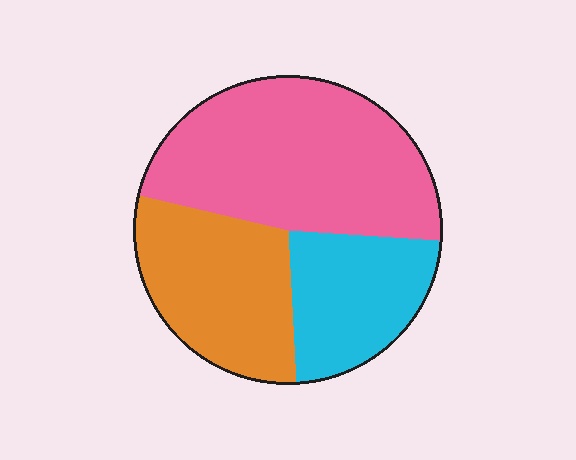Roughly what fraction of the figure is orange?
Orange takes up about one third (1/3) of the figure.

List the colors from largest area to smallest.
From largest to smallest: pink, orange, cyan.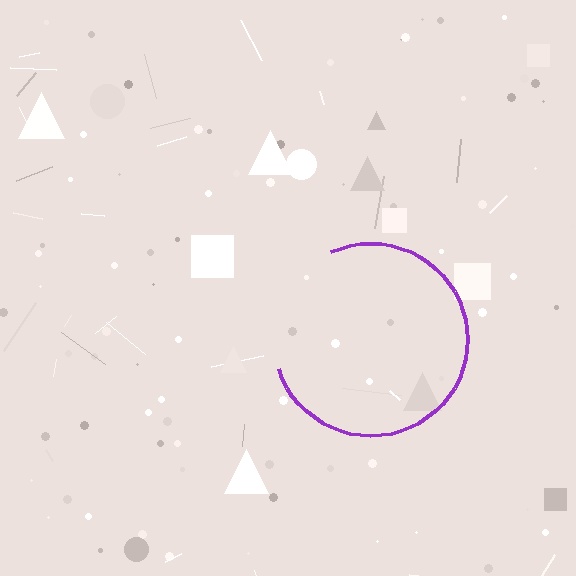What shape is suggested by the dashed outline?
The dashed outline suggests a circle.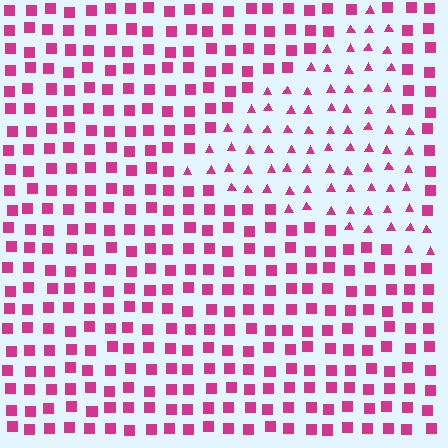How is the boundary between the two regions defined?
The boundary is defined by a change in element shape: triangles inside vs. squares outside. All elements share the same color and spacing.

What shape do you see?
I see a triangle.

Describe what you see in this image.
The image is filled with small magenta elements arranged in a uniform grid. A triangle-shaped region contains triangles, while the surrounding area contains squares. The boundary is defined purely by the change in element shape.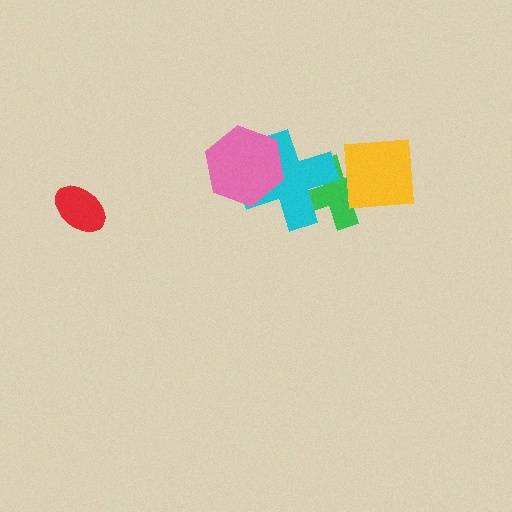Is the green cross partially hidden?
Yes, it is partially covered by another shape.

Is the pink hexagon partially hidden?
No, no other shape covers it.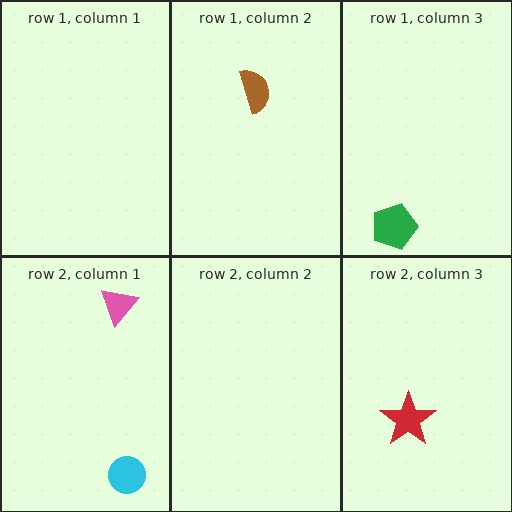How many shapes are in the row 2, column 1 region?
2.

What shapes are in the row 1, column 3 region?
The green pentagon.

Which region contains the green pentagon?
The row 1, column 3 region.